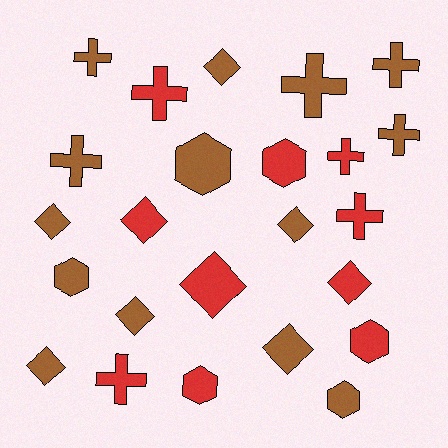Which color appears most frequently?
Brown, with 14 objects.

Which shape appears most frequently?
Cross, with 9 objects.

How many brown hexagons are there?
There are 3 brown hexagons.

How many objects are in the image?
There are 24 objects.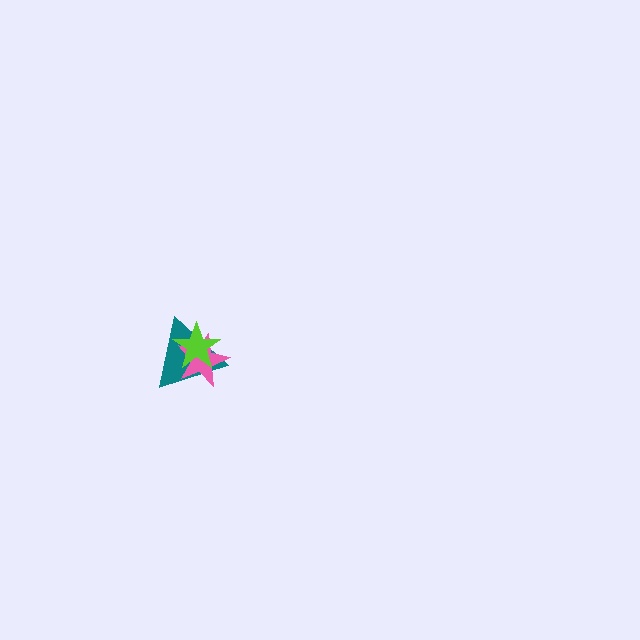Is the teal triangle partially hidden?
Yes, it is partially covered by another shape.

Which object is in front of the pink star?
The lime star is in front of the pink star.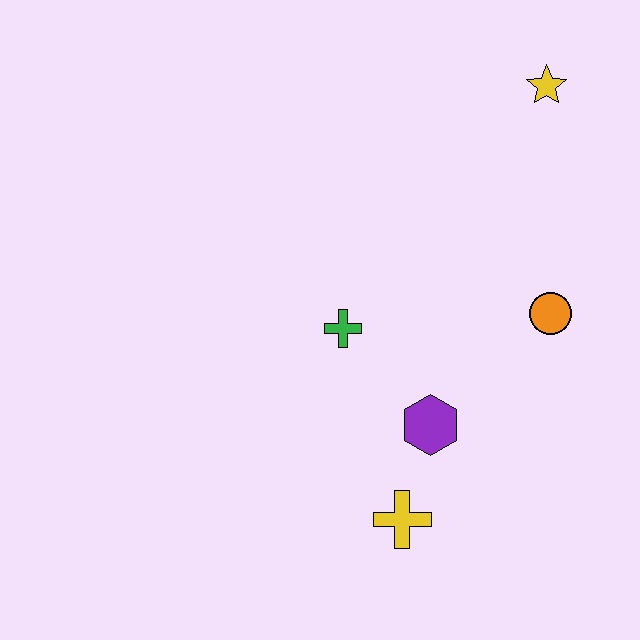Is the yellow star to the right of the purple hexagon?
Yes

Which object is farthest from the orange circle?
The yellow cross is farthest from the orange circle.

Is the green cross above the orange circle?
No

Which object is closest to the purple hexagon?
The yellow cross is closest to the purple hexagon.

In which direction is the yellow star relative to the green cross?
The yellow star is above the green cross.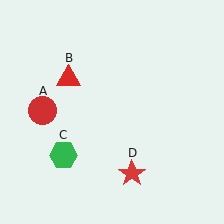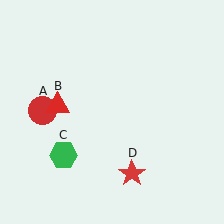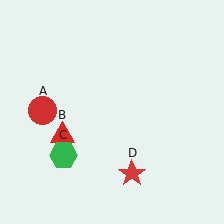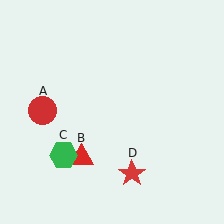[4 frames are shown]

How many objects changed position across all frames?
1 object changed position: red triangle (object B).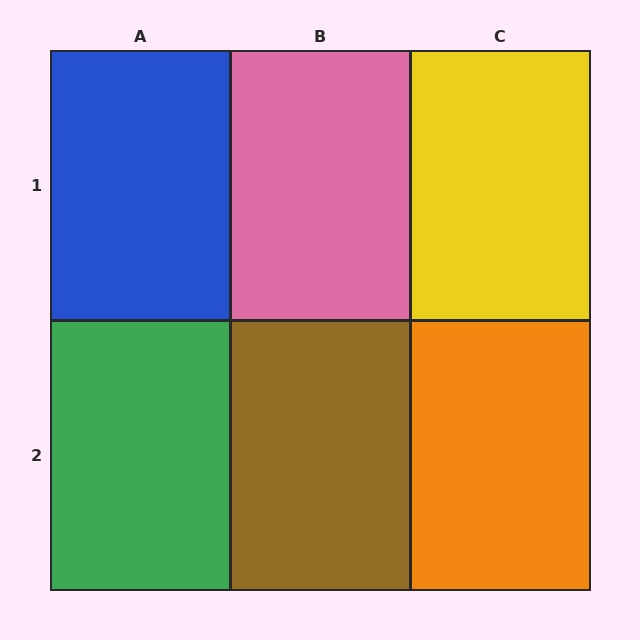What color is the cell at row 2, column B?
Brown.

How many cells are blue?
1 cell is blue.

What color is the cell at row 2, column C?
Orange.